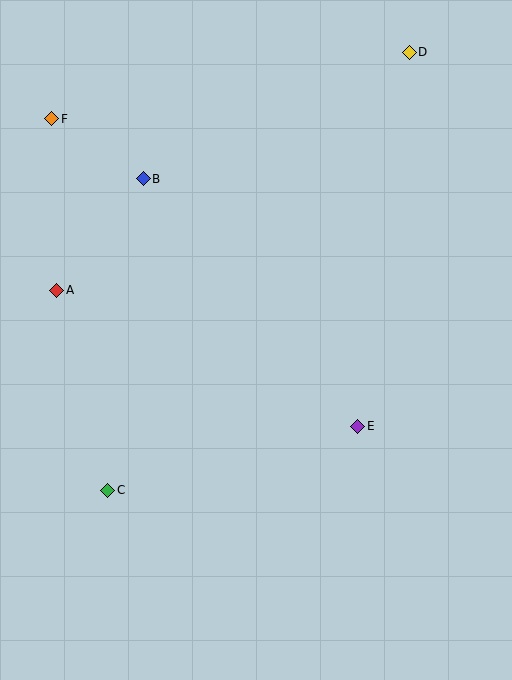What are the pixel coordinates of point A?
Point A is at (57, 290).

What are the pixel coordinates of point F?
Point F is at (52, 119).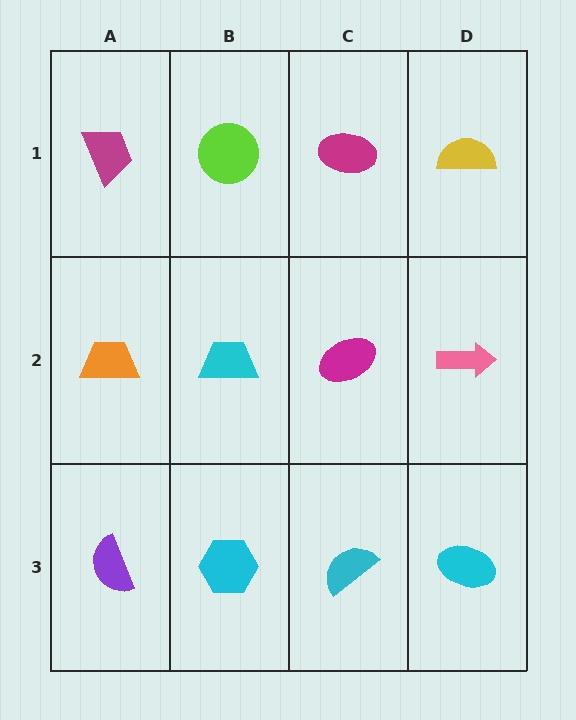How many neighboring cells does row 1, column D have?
2.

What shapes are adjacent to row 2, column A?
A magenta trapezoid (row 1, column A), a purple semicircle (row 3, column A), a cyan trapezoid (row 2, column B).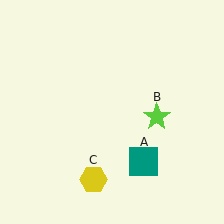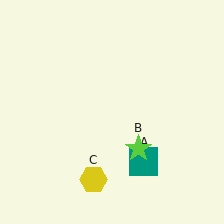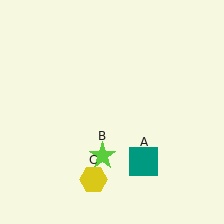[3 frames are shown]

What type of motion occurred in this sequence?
The lime star (object B) rotated clockwise around the center of the scene.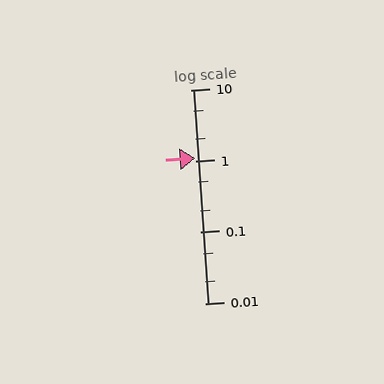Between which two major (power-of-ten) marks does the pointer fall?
The pointer is between 1 and 10.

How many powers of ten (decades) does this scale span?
The scale spans 3 decades, from 0.01 to 10.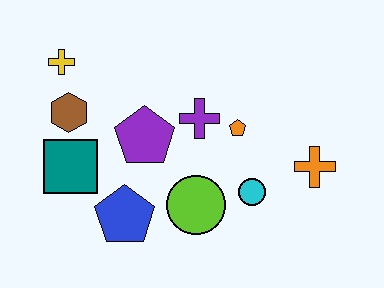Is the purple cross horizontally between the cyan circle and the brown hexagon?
Yes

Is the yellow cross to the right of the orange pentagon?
No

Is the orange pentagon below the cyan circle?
No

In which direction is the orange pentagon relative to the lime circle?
The orange pentagon is above the lime circle.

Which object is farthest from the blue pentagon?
The orange cross is farthest from the blue pentagon.